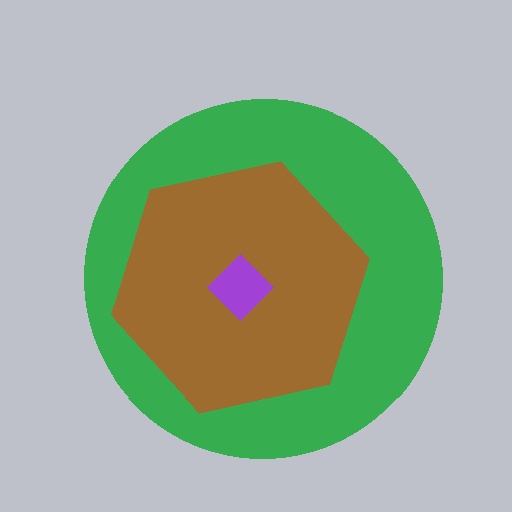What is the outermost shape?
The green circle.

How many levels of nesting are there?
3.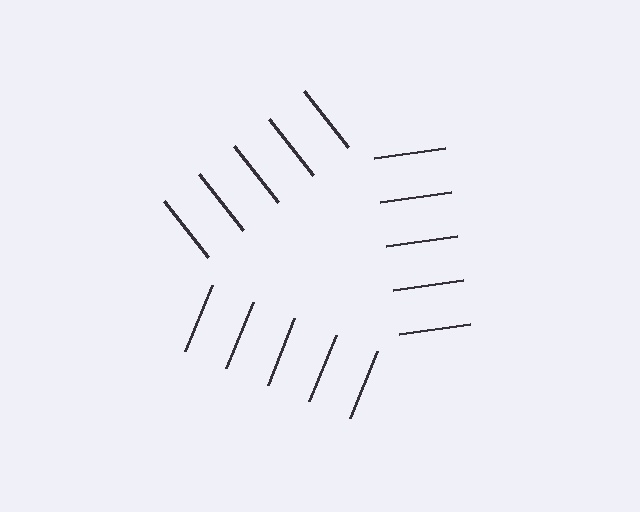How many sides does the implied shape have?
3 sides — the line-ends trace a triangle.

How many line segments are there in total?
15 — 5 along each of the 3 edges.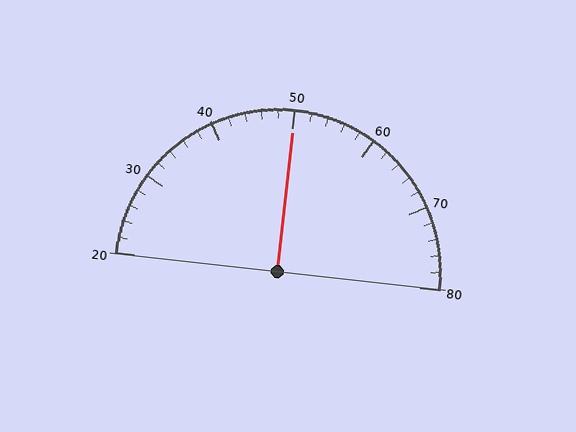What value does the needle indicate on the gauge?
The needle indicates approximately 50.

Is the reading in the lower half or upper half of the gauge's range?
The reading is in the upper half of the range (20 to 80).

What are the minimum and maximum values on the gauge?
The gauge ranges from 20 to 80.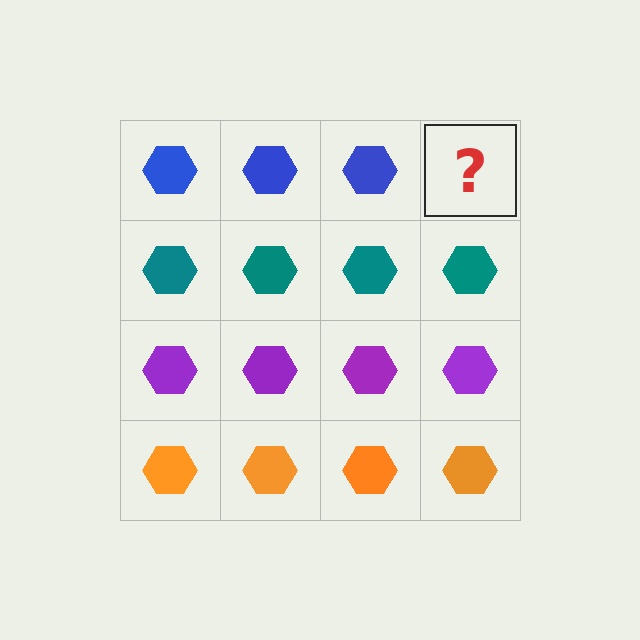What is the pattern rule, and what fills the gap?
The rule is that each row has a consistent color. The gap should be filled with a blue hexagon.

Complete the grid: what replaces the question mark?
The question mark should be replaced with a blue hexagon.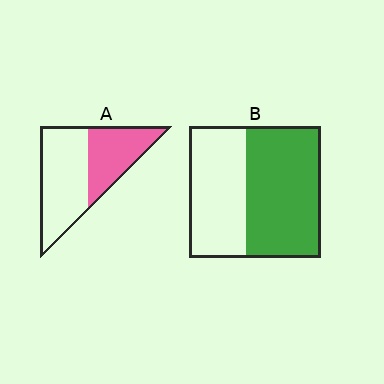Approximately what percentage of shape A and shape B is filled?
A is approximately 40% and B is approximately 55%.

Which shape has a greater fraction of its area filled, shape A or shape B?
Shape B.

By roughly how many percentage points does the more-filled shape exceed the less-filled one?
By roughly 15 percentage points (B over A).